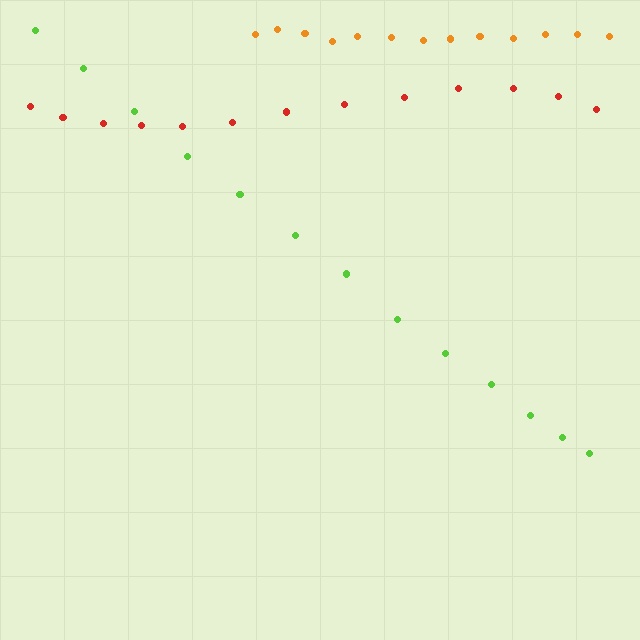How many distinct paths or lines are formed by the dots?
There are 3 distinct paths.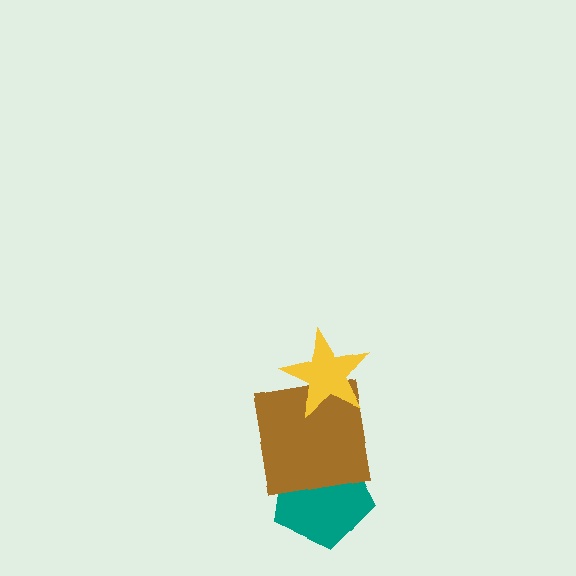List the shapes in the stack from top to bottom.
From top to bottom: the yellow star, the brown square, the teal pentagon.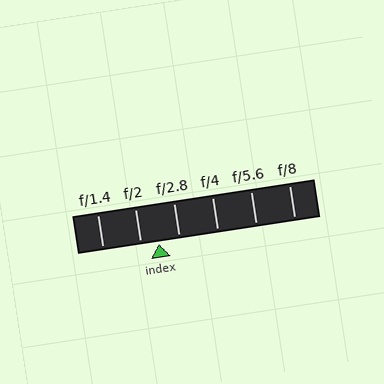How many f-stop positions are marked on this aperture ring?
There are 6 f-stop positions marked.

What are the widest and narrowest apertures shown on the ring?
The widest aperture shown is f/1.4 and the narrowest is f/8.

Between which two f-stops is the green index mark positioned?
The index mark is between f/2 and f/2.8.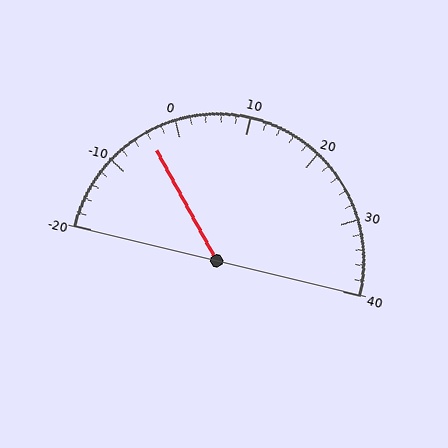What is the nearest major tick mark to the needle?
The nearest major tick mark is 0.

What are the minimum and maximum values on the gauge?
The gauge ranges from -20 to 40.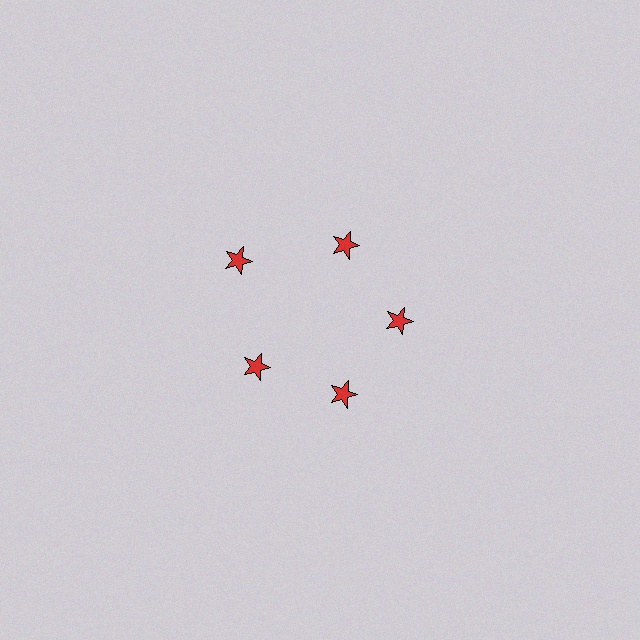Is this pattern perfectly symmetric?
No. The 5 red stars are arranged in a ring, but one element near the 10 o'clock position is pushed outward from the center, breaking the 5-fold rotational symmetry.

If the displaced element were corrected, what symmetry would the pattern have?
It would have 5-fold rotational symmetry — the pattern would map onto itself every 72 degrees.